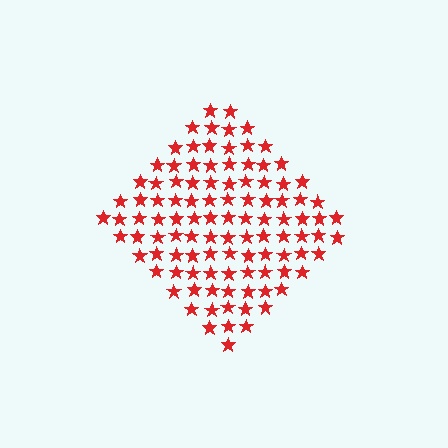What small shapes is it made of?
It is made of small stars.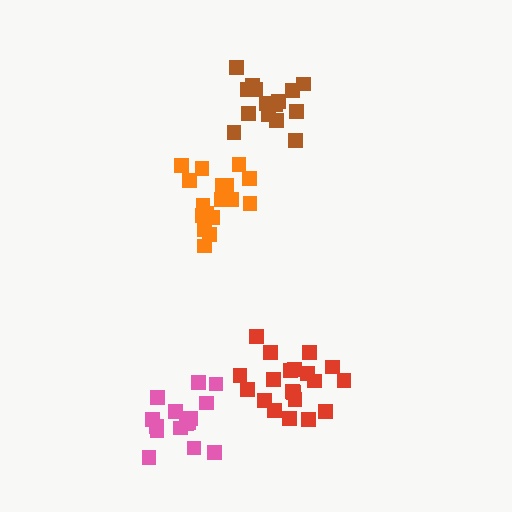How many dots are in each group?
Group 1: 15 dots, Group 2: 20 dots, Group 3: 17 dots, Group 4: 15 dots (67 total).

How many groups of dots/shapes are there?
There are 4 groups.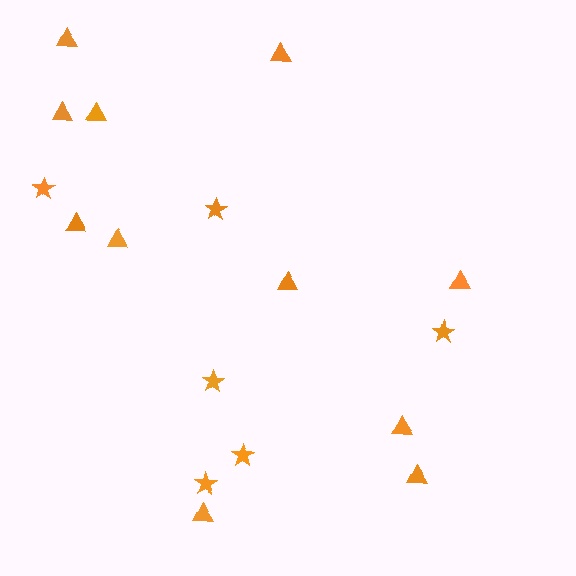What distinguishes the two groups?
There are 2 groups: one group of triangles (11) and one group of stars (6).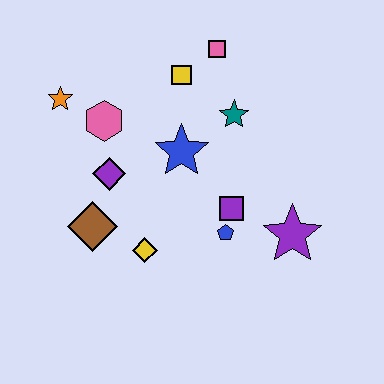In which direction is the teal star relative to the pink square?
The teal star is below the pink square.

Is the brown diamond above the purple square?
No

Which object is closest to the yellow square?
The pink square is closest to the yellow square.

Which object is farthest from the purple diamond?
The purple star is farthest from the purple diamond.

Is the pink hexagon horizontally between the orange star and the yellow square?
Yes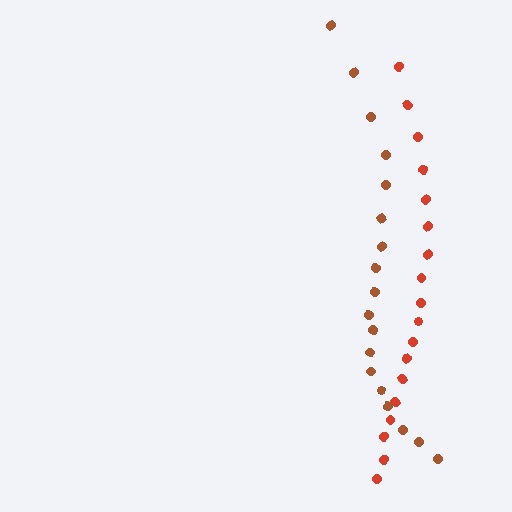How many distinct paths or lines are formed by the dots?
There are 2 distinct paths.